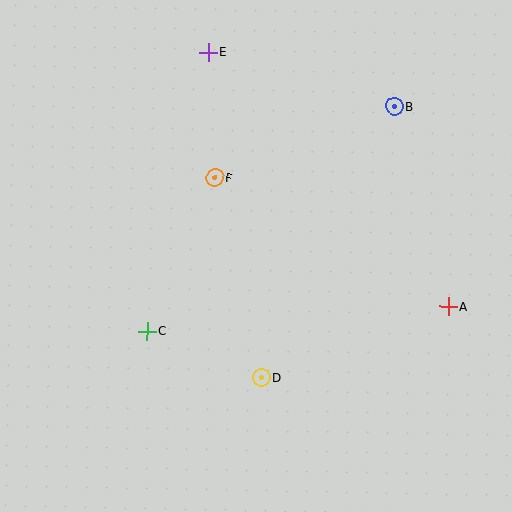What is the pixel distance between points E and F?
The distance between E and F is 126 pixels.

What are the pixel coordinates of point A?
Point A is at (449, 306).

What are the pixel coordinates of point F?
Point F is at (215, 178).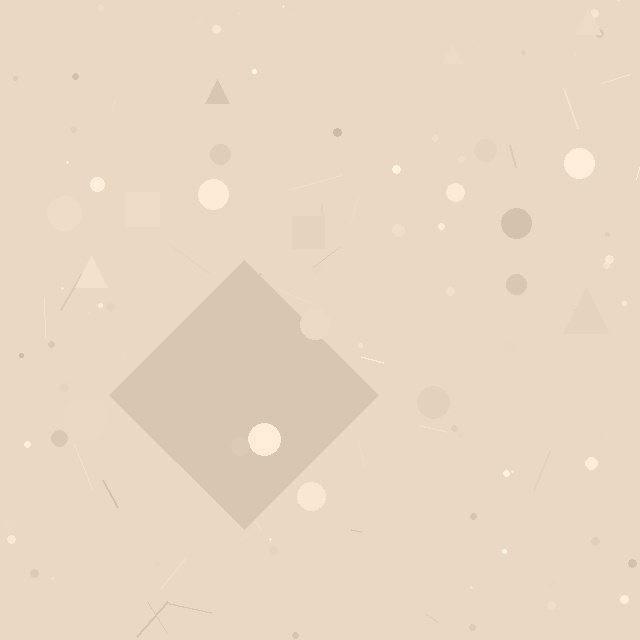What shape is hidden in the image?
A diamond is hidden in the image.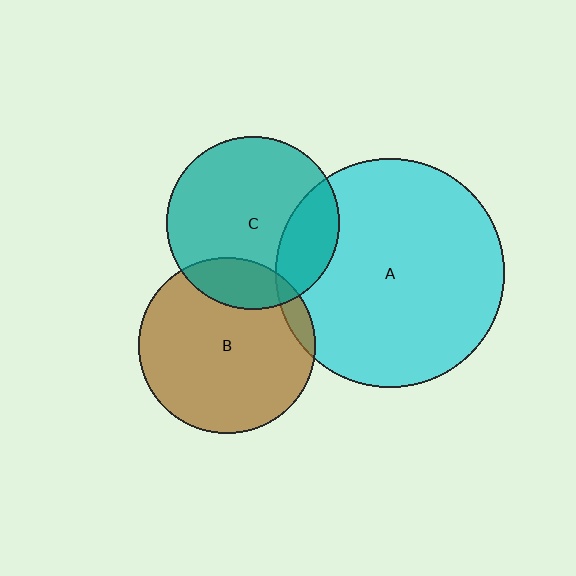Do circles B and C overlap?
Yes.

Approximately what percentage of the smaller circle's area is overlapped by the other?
Approximately 20%.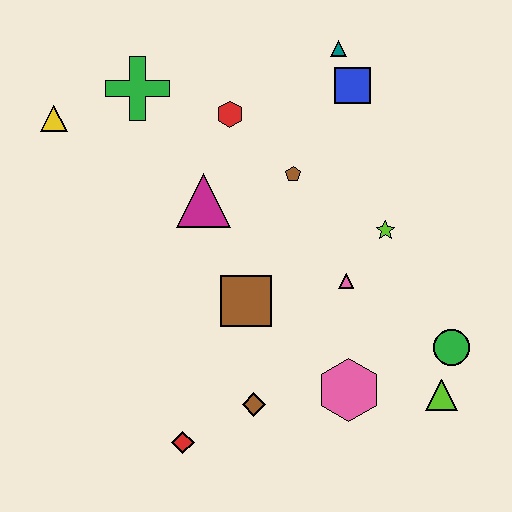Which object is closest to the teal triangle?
The blue square is closest to the teal triangle.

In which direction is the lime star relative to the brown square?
The lime star is to the right of the brown square.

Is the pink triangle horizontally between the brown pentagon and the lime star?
Yes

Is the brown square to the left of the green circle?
Yes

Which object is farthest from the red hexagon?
The lime triangle is farthest from the red hexagon.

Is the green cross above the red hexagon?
Yes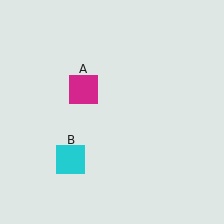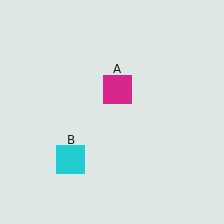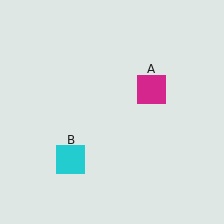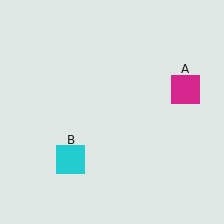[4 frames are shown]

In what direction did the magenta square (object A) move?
The magenta square (object A) moved right.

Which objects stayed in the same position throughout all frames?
Cyan square (object B) remained stationary.